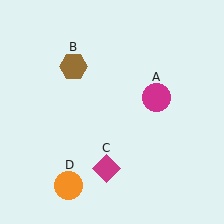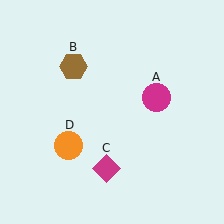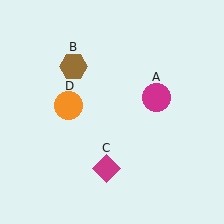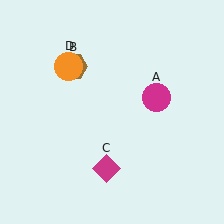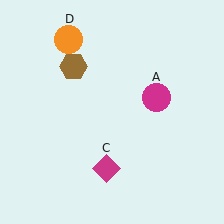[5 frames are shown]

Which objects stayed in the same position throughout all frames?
Magenta circle (object A) and brown hexagon (object B) and magenta diamond (object C) remained stationary.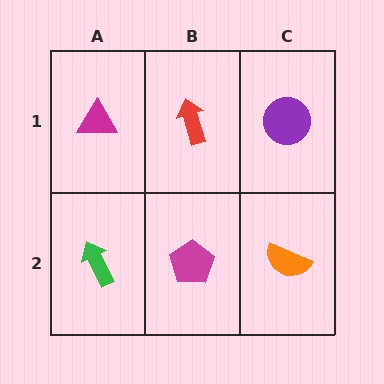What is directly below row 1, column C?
An orange semicircle.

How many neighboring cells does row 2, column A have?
2.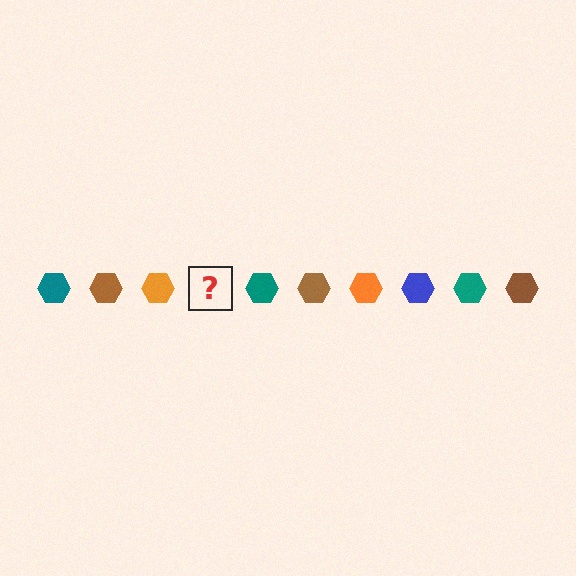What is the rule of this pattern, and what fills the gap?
The rule is that the pattern cycles through teal, brown, orange, blue hexagons. The gap should be filled with a blue hexagon.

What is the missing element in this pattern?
The missing element is a blue hexagon.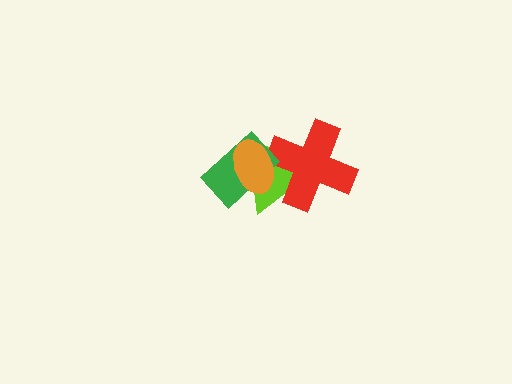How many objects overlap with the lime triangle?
3 objects overlap with the lime triangle.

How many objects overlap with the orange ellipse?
3 objects overlap with the orange ellipse.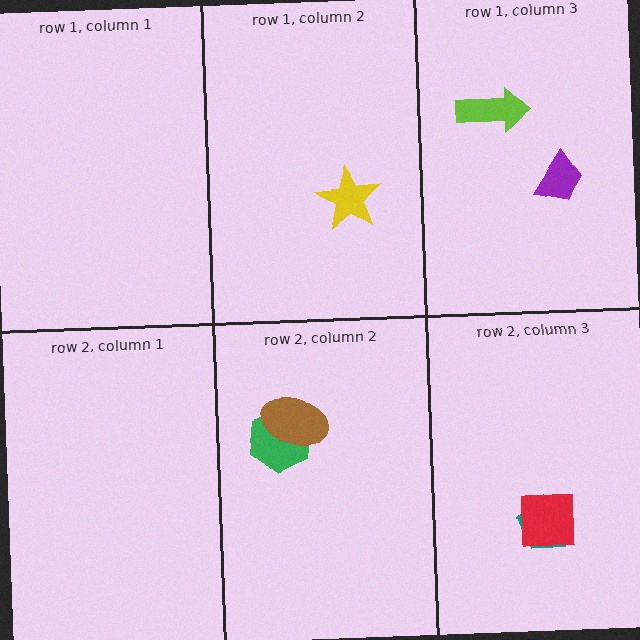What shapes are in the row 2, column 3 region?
The teal pentagon, the red square.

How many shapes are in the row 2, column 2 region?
2.